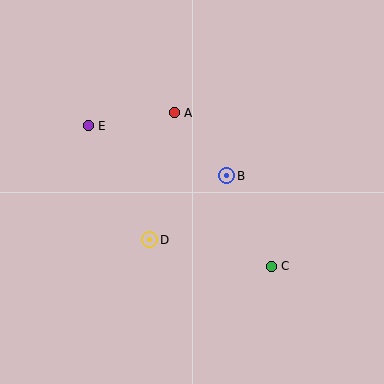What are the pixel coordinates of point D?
Point D is at (150, 240).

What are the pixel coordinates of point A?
Point A is at (174, 113).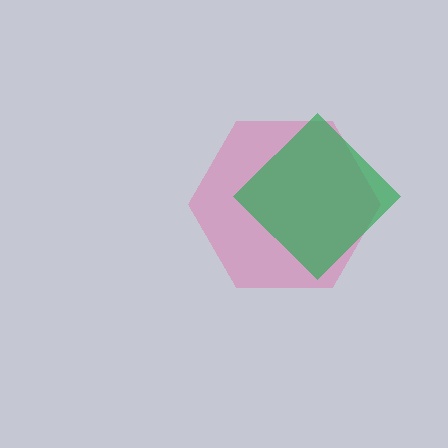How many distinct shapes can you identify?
There are 2 distinct shapes: a pink hexagon, a green diamond.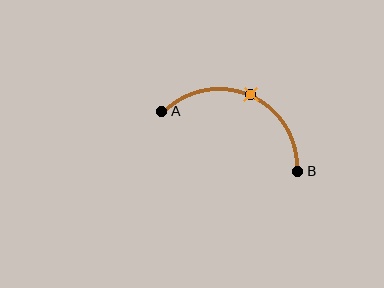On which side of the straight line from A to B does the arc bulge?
The arc bulges above the straight line connecting A and B.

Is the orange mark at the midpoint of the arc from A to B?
Yes. The orange mark lies on the arc at equal arc-length from both A and B — it is the arc midpoint.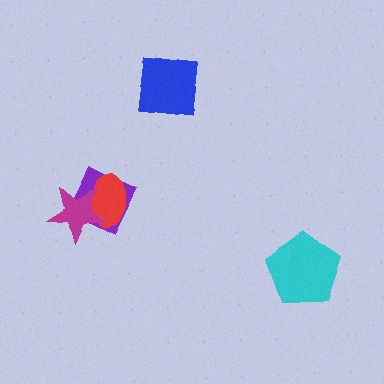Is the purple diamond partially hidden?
Yes, it is partially covered by another shape.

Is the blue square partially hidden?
No, no other shape covers it.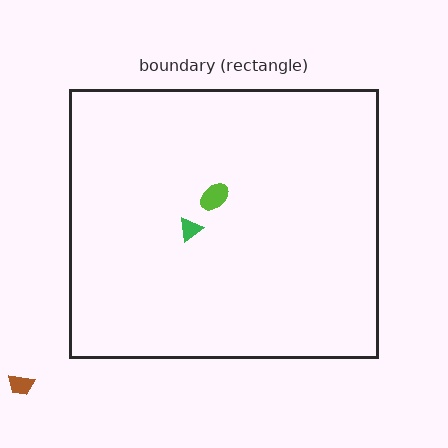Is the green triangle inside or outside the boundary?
Inside.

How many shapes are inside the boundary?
2 inside, 1 outside.